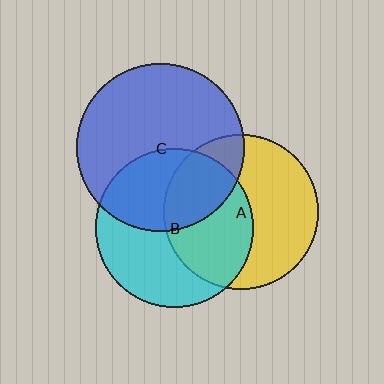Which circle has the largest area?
Circle C (blue).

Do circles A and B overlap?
Yes.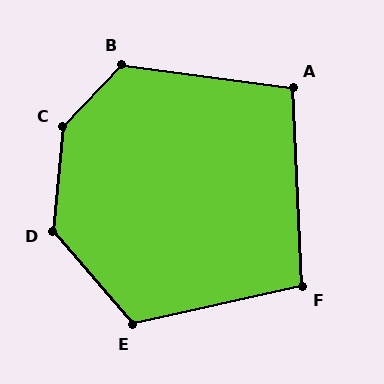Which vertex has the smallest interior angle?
F, at approximately 100 degrees.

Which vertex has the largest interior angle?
C, at approximately 142 degrees.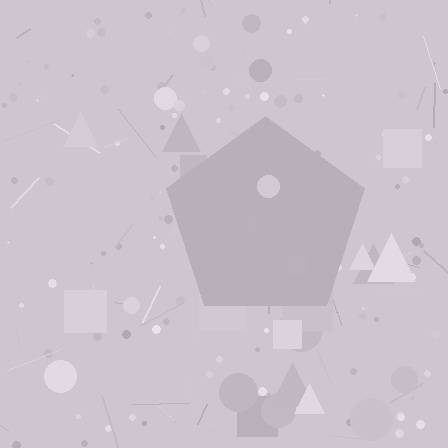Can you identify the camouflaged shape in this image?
The camouflaged shape is a pentagon.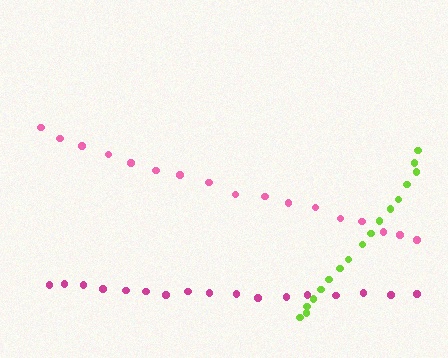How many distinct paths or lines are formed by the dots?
There are 3 distinct paths.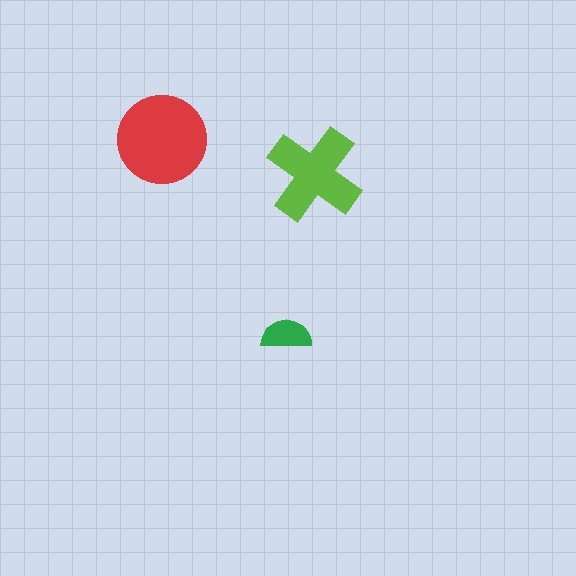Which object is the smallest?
The green semicircle.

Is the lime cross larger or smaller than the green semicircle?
Larger.